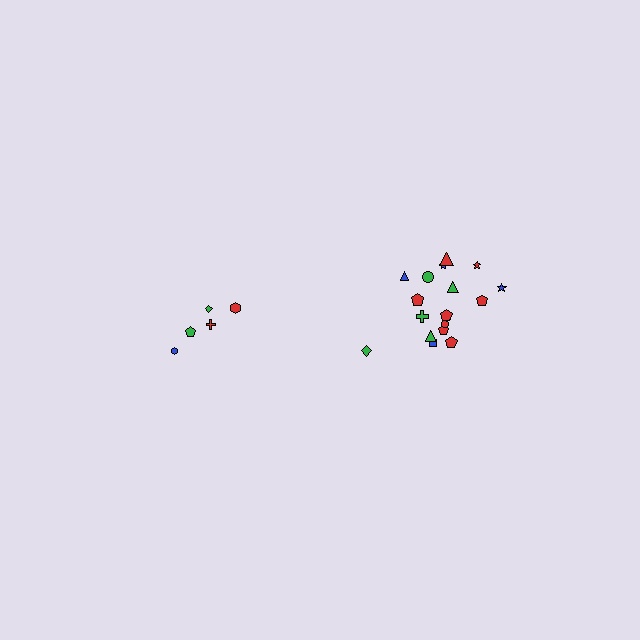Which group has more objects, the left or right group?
The right group.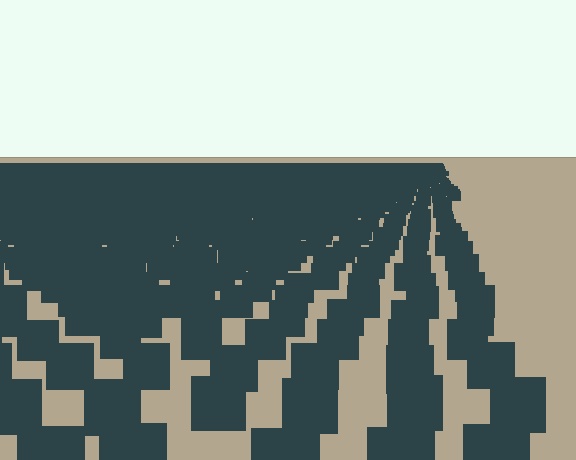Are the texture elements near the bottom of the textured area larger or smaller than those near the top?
Larger. Near the bottom, elements are closer to the viewer and appear at a bigger on-screen size.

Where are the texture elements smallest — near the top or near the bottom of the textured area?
Near the top.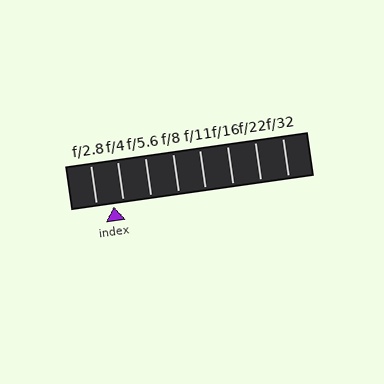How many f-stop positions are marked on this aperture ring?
There are 8 f-stop positions marked.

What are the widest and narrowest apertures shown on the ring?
The widest aperture shown is f/2.8 and the narrowest is f/32.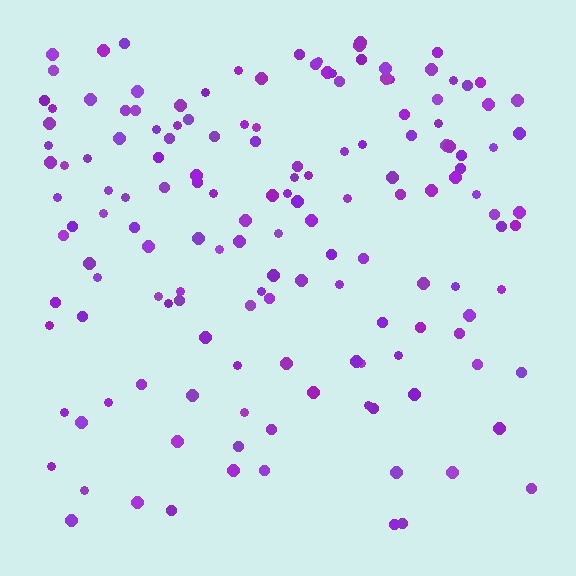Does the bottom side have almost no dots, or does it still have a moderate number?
Still a moderate number, just noticeably fewer than the top.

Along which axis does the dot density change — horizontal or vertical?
Vertical.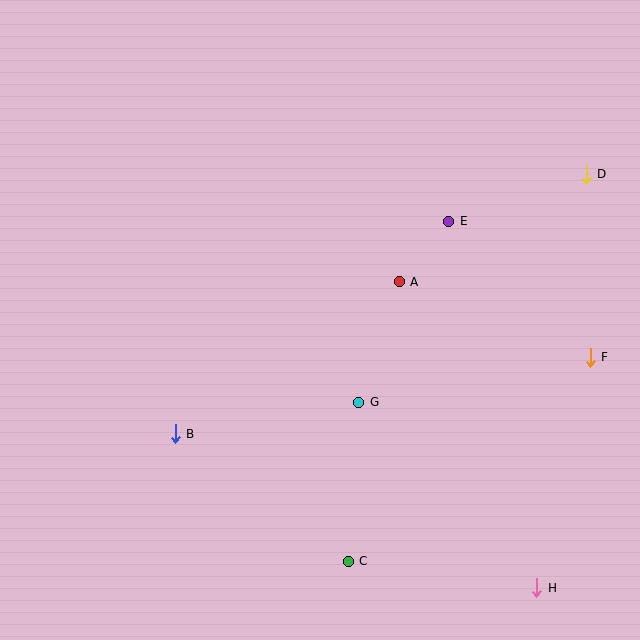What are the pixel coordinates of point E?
Point E is at (449, 221).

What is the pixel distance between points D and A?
The distance between D and A is 216 pixels.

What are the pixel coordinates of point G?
Point G is at (359, 402).